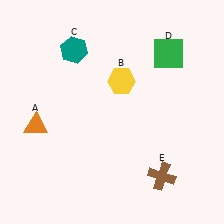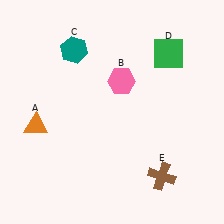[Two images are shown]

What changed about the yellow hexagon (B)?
In Image 1, B is yellow. In Image 2, it changed to pink.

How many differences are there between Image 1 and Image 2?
There is 1 difference between the two images.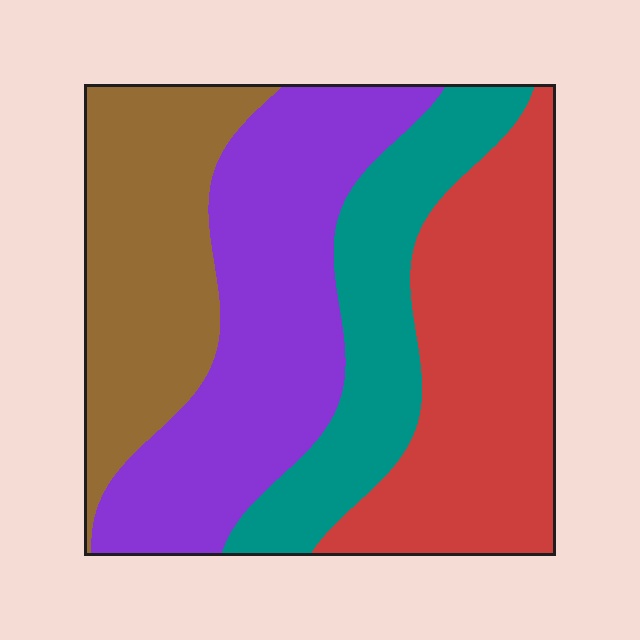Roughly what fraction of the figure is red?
Red covers roughly 30% of the figure.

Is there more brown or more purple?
Purple.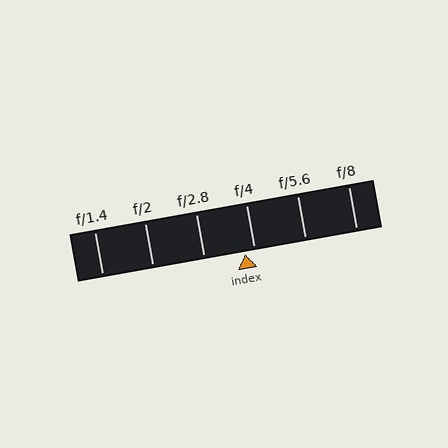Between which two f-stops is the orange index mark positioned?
The index mark is between f/2.8 and f/4.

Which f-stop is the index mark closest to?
The index mark is closest to f/4.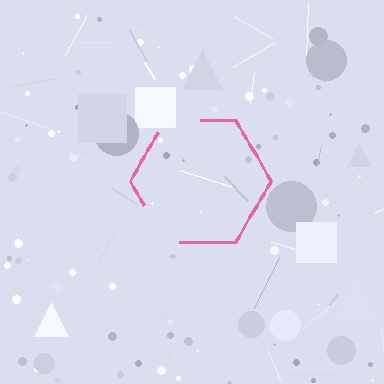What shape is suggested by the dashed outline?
The dashed outline suggests a hexagon.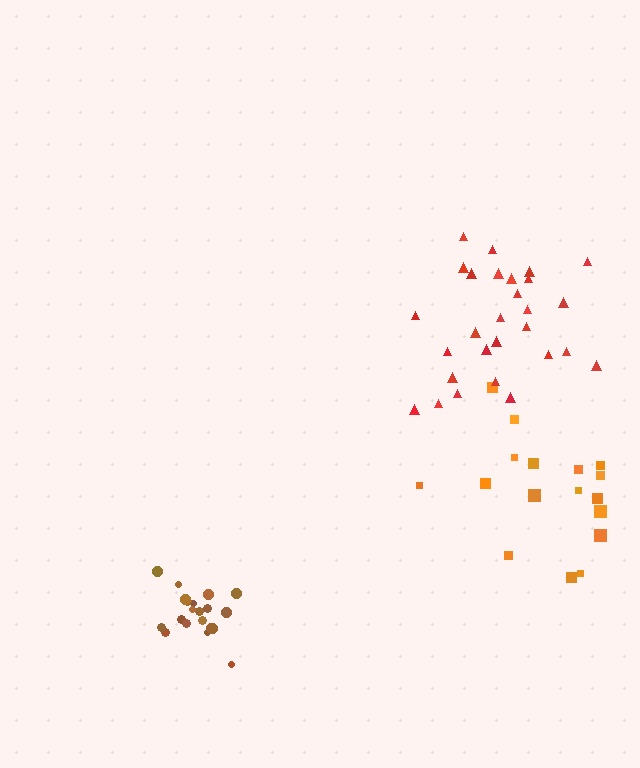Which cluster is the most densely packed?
Brown.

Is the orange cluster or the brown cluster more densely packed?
Brown.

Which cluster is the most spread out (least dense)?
Orange.